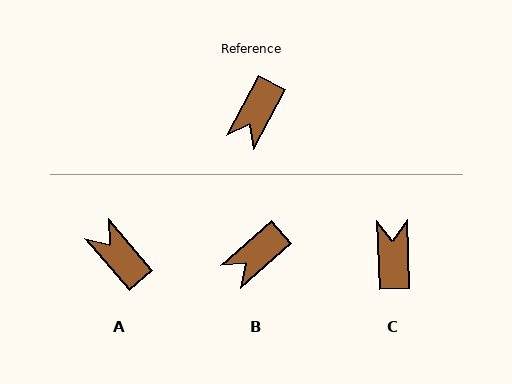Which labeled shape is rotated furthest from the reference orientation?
C, about 149 degrees away.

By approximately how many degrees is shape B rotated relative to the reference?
Approximately 20 degrees clockwise.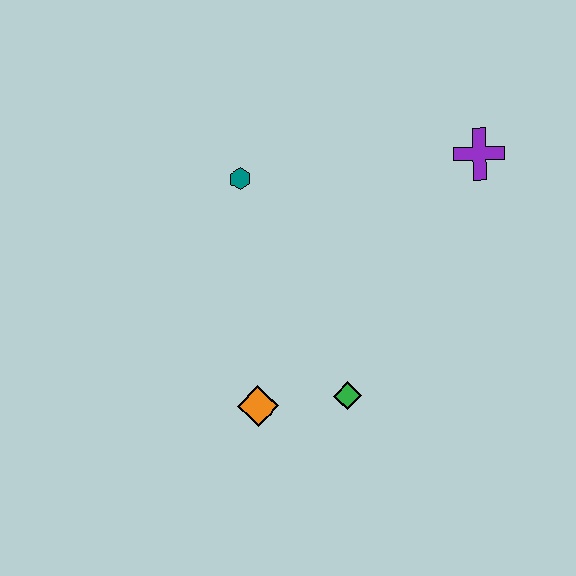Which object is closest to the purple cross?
The teal hexagon is closest to the purple cross.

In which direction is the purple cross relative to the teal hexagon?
The purple cross is to the right of the teal hexagon.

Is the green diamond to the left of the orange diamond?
No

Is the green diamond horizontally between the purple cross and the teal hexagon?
Yes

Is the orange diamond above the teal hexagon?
No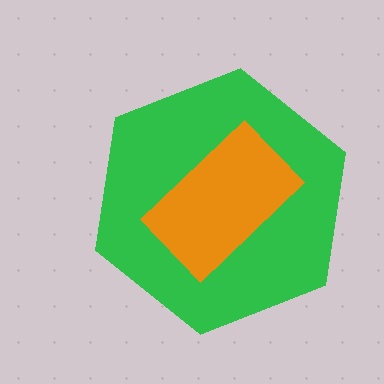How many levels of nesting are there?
2.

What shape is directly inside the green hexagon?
The orange rectangle.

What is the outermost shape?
The green hexagon.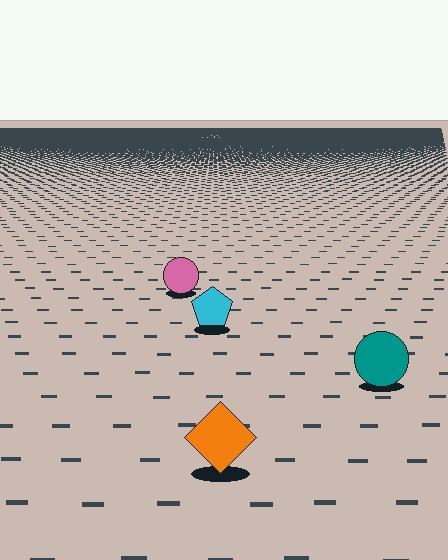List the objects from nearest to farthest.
From nearest to farthest: the orange diamond, the teal circle, the cyan pentagon, the pink circle.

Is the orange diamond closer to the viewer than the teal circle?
Yes. The orange diamond is closer — you can tell from the texture gradient: the ground texture is coarser near it.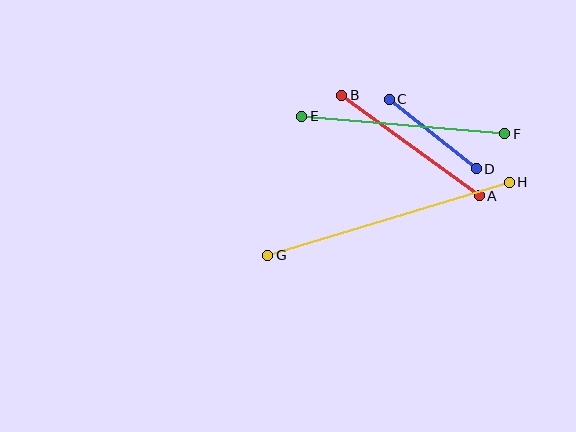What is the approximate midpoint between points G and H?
The midpoint is at approximately (388, 219) pixels.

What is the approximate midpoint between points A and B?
The midpoint is at approximately (411, 146) pixels.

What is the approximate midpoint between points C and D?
The midpoint is at approximately (433, 134) pixels.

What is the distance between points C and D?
The distance is approximately 112 pixels.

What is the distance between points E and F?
The distance is approximately 204 pixels.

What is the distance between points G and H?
The distance is approximately 252 pixels.